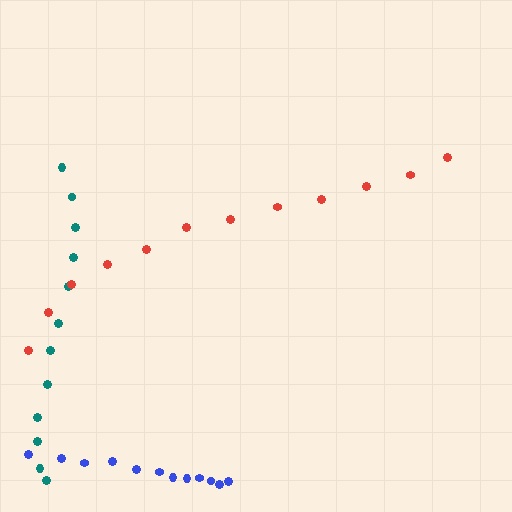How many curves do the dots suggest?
There are 3 distinct paths.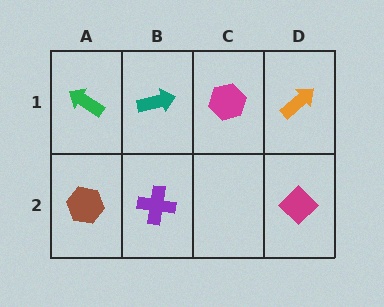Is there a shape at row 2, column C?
No, that cell is empty.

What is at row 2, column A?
A brown hexagon.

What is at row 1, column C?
A magenta hexagon.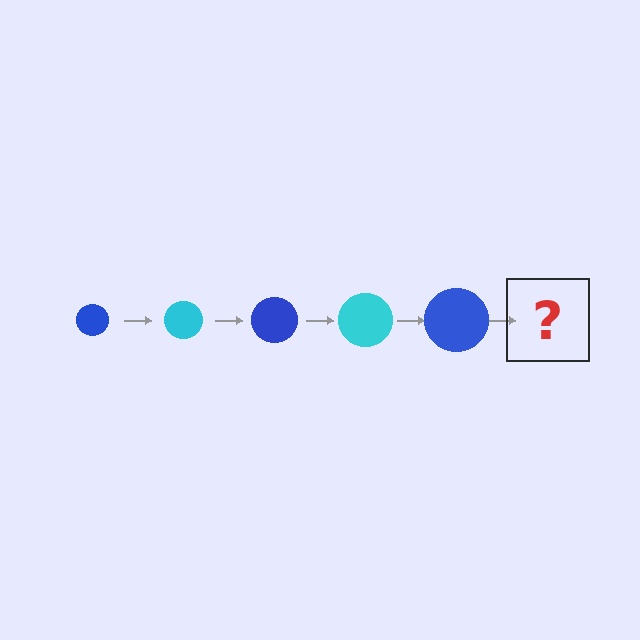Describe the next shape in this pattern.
It should be a cyan circle, larger than the previous one.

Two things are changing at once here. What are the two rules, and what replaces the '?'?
The two rules are that the circle grows larger each step and the color cycles through blue and cyan. The '?' should be a cyan circle, larger than the previous one.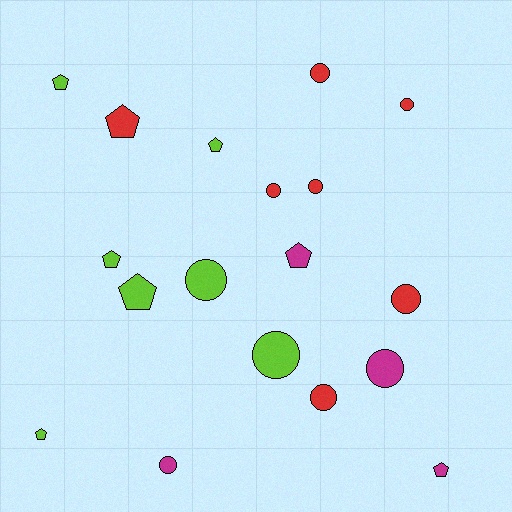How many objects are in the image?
There are 18 objects.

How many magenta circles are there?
There are 2 magenta circles.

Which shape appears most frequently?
Circle, with 10 objects.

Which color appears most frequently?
Red, with 7 objects.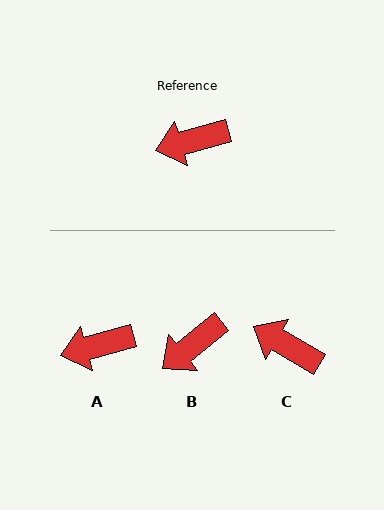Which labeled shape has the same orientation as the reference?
A.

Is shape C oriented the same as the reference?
No, it is off by about 46 degrees.